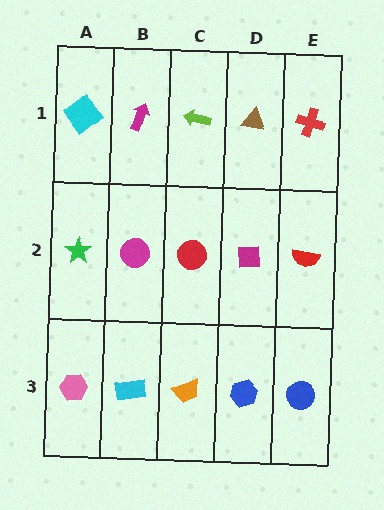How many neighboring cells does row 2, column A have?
3.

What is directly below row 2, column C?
An orange trapezoid.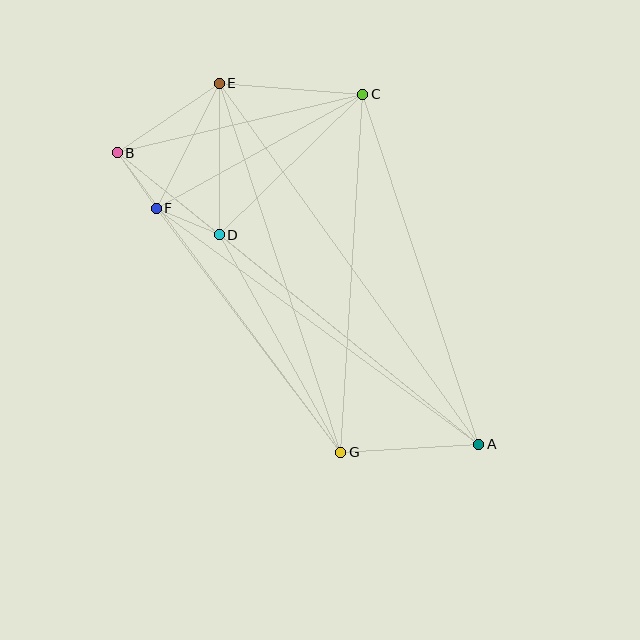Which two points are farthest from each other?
Points A and B are farthest from each other.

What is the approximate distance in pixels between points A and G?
The distance between A and G is approximately 138 pixels.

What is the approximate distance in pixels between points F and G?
The distance between F and G is approximately 306 pixels.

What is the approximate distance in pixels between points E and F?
The distance between E and F is approximately 140 pixels.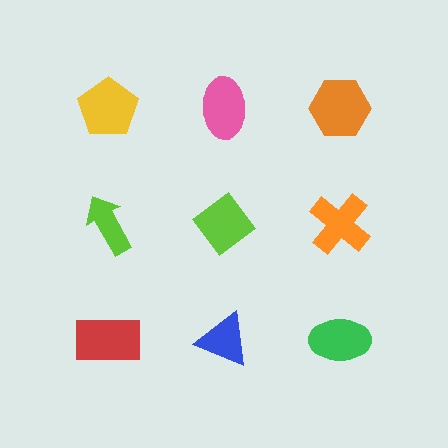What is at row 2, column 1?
A lime arrow.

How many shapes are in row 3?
3 shapes.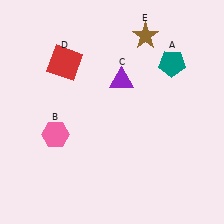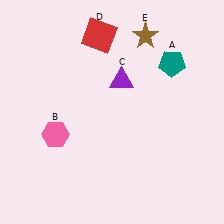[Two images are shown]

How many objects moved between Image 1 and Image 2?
1 object moved between the two images.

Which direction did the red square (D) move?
The red square (D) moved right.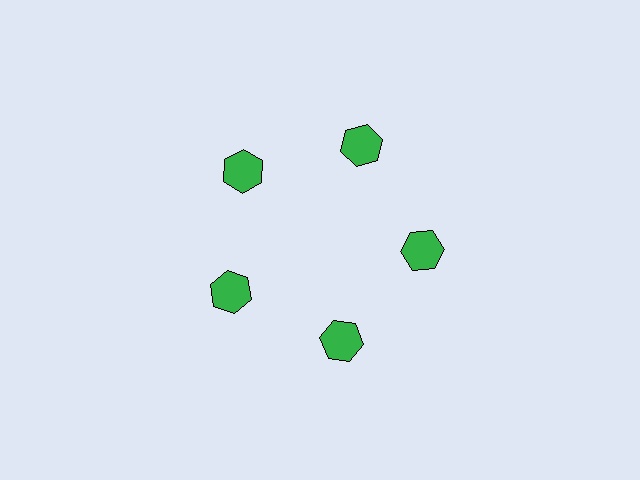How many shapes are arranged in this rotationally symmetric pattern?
There are 5 shapes, arranged in 5 groups of 1.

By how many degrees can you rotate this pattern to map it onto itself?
The pattern maps onto itself every 72 degrees of rotation.